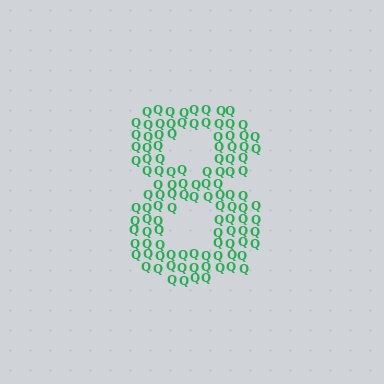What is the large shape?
The large shape is the digit 8.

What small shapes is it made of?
It is made of small letter Q's.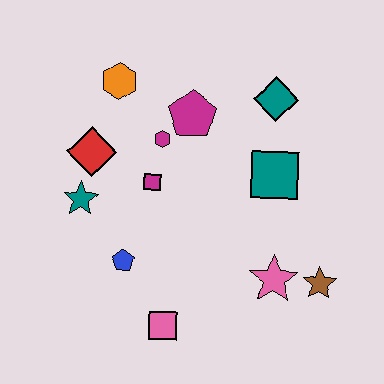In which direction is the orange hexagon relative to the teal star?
The orange hexagon is above the teal star.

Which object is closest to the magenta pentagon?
The magenta hexagon is closest to the magenta pentagon.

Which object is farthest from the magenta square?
The brown star is farthest from the magenta square.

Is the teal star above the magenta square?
No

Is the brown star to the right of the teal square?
Yes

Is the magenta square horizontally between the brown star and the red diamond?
Yes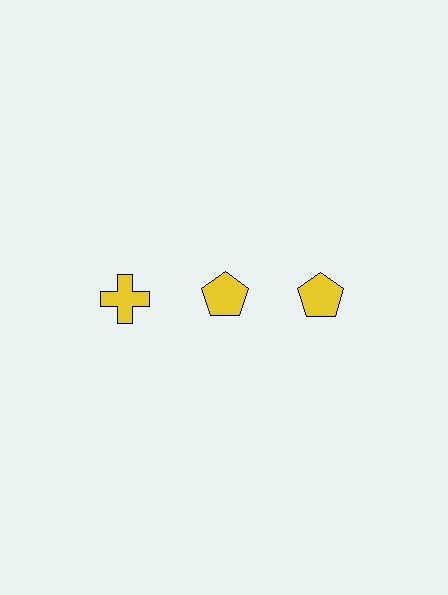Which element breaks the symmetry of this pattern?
The yellow cross in the top row, leftmost column breaks the symmetry. All other shapes are yellow pentagons.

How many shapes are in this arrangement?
There are 3 shapes arranged in a grid pattern.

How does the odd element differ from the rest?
It has a different shape: cross instead of pentagon.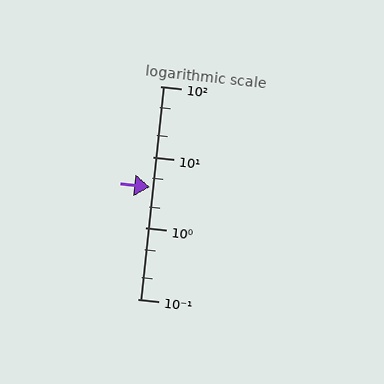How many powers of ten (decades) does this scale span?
The scale spans 3 decades, from 0.1 to 100.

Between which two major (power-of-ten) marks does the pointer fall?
The pointer is between 1 and 10.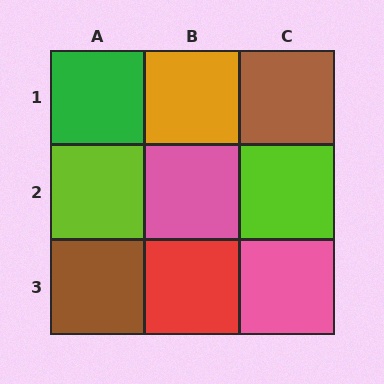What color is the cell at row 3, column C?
Pink.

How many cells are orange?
1 cell is orange.